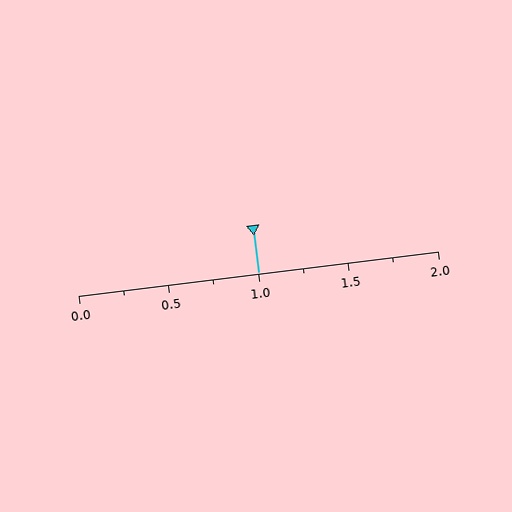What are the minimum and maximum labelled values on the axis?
The axis runs from 0.0 to 2.0.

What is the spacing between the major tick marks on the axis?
The major ticks are spaced 0.5 apart.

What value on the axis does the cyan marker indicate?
The marker indicates approximately 1.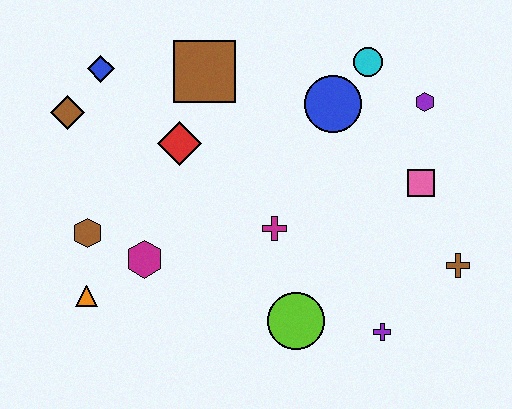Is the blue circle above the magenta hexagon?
Yes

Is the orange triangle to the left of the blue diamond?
Yes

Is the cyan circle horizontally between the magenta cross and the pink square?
Yes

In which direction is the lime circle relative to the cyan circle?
The lime circle is below the cyan circle.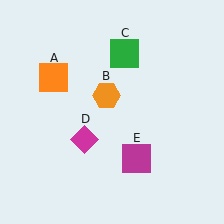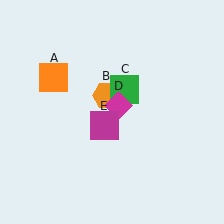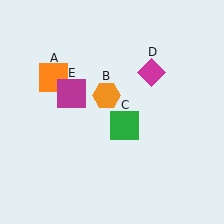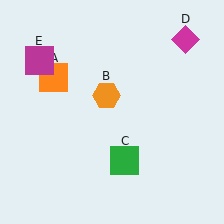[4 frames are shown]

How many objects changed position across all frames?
3 objects changed position: green square (object C), magenta diamond (object D), magenta square (object E).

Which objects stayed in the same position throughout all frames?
Orange square (object A) and orange hexagon (object B) remained stationary.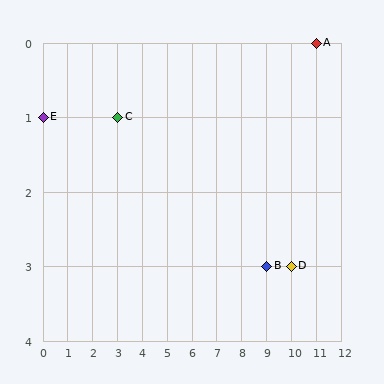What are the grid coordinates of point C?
Point C is at grid coordinates (3, 1).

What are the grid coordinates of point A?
Point A is at grid coordinates (11, 0).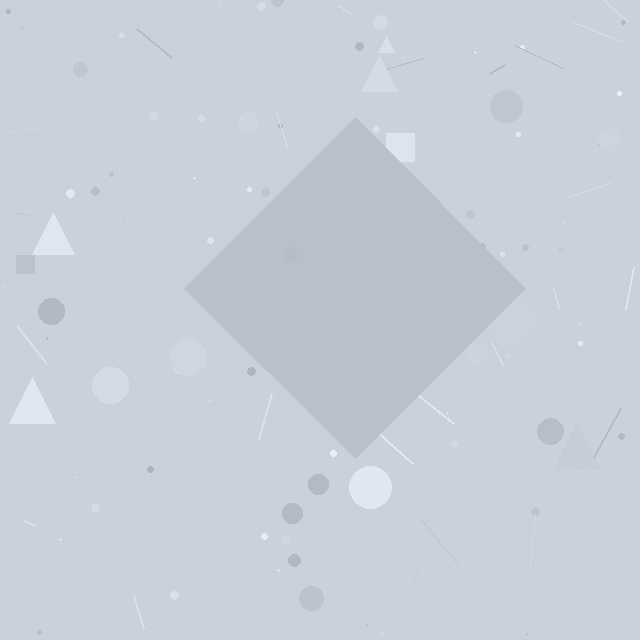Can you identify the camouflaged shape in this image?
The camouflaged shape is a diamond.